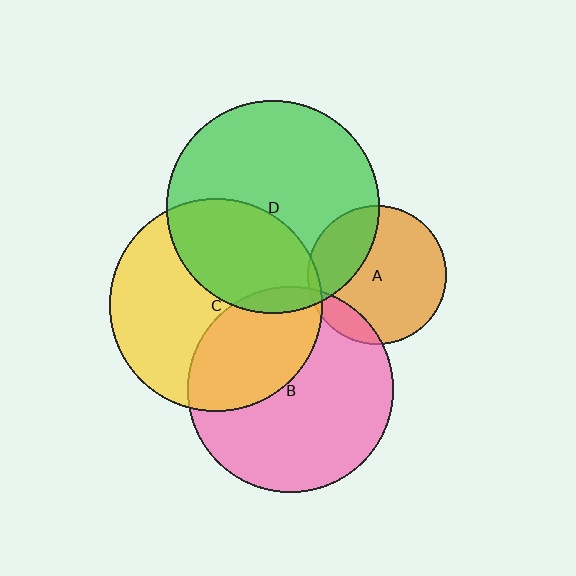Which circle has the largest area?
Circle D (green).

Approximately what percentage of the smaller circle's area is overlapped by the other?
Approximately 30%.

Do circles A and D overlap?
Yes.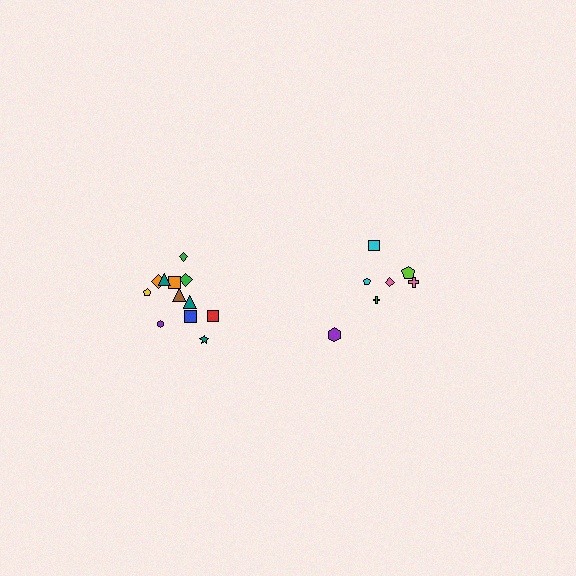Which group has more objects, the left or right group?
The left group.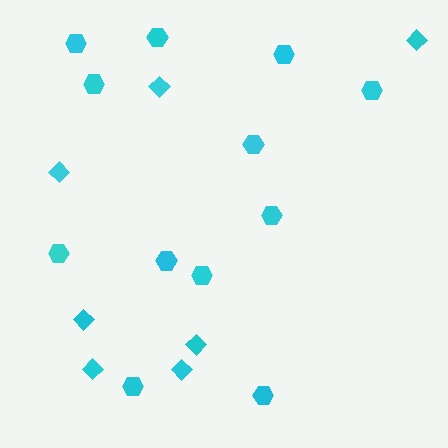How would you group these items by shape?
There are 2 groups: one group of diamonds (7) and one group of hexagons (12).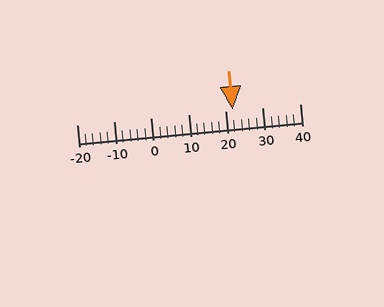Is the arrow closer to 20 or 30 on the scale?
The arrow is closer to 20.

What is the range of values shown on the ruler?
The ruler shows values from -20 to 40.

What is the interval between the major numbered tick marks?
The major tick marks are spaced 10 units apart.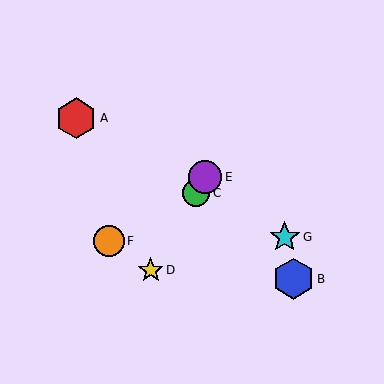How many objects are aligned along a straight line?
3 objects (C, D, E) are aligned along a straight line.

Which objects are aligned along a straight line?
Objects C, D, E are aligned along a straight line.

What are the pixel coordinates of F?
Object F is at (109, 241).